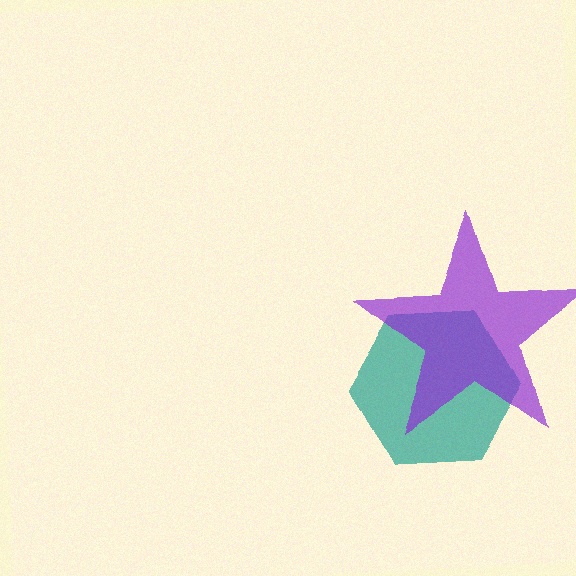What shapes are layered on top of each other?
The layered shapes are: a teal hexagon, a purple star.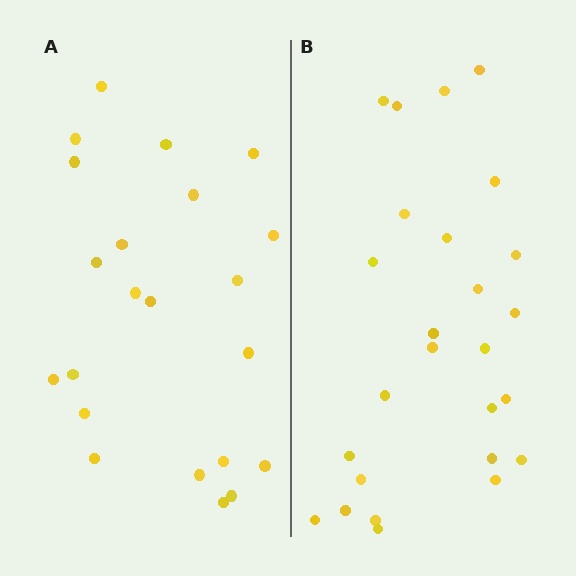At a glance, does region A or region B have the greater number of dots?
Region B (the right region) has more dots.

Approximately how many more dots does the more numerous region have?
Region B has about 4 more dots than region A.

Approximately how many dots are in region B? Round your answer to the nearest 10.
About 30 dots. (The exact count is 26, which rounds to 30.)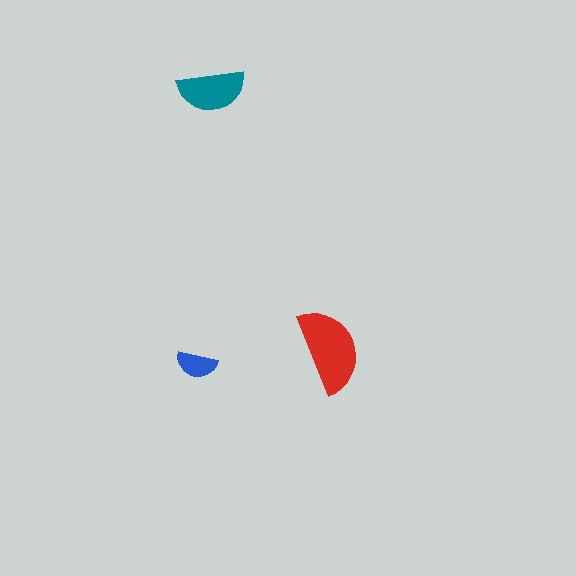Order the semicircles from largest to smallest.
the red one, the teal one, the blue one.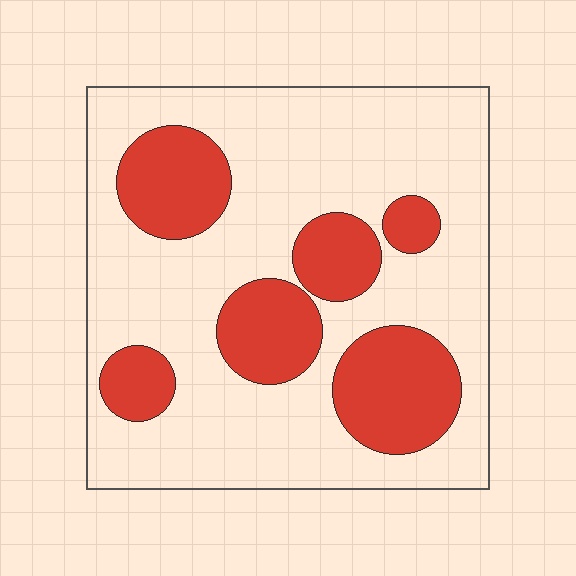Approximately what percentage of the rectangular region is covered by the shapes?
Approximately 30%.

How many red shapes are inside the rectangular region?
6.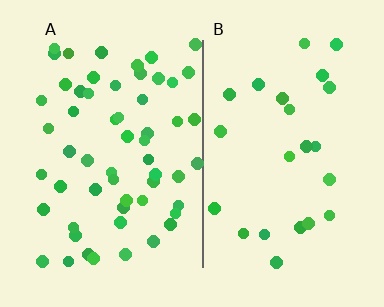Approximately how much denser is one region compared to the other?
Approximately 2.4× — region A over region B.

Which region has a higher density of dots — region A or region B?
A (the left).